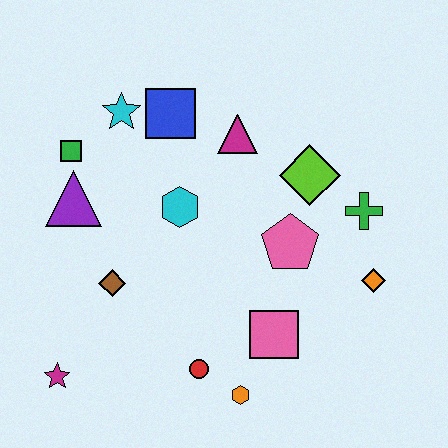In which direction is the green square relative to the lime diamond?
The green square is to the left of the lime diamond.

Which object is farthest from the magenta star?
The green cross is farthest from the magenta star.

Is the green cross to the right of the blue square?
Yes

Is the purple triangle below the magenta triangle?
Yes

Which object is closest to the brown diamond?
The purple triangle is closest to the brown diamond.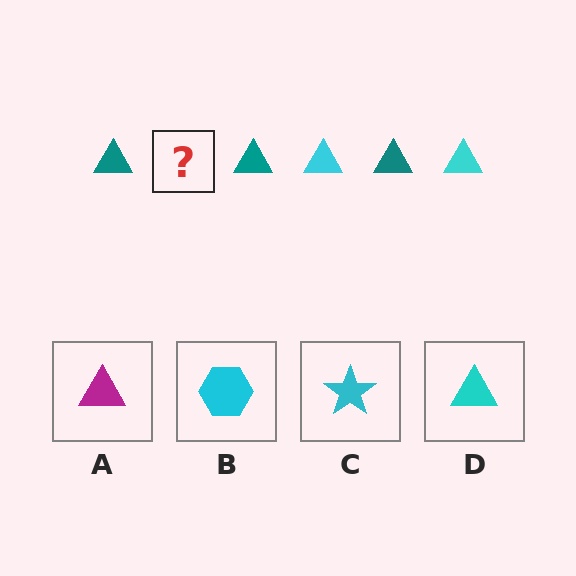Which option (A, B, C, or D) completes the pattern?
D.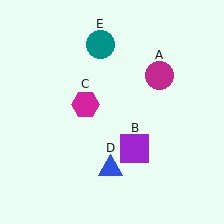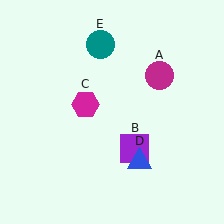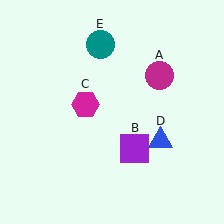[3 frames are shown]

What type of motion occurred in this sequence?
The blue triangle (object D) rotated counterclockwise around the center of the scene.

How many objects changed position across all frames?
1 object changed position: blue triangle (object D).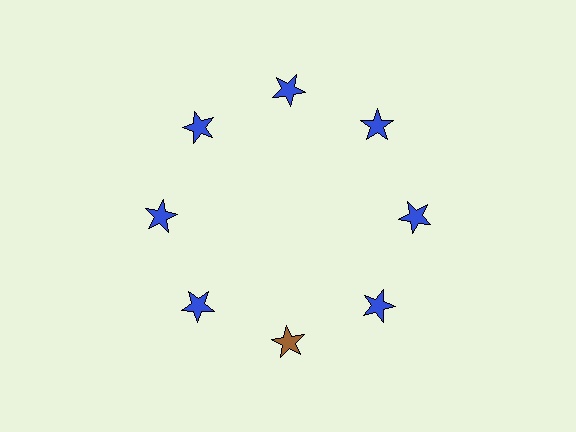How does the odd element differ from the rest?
It has a different color: brown instead of blue.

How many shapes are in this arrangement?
There are 8 shapes arranged in a ring pattern.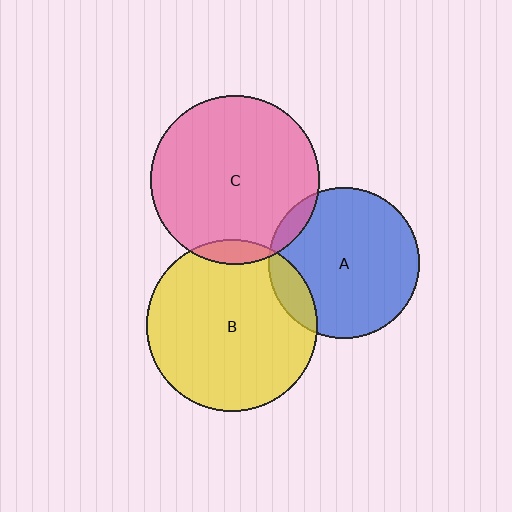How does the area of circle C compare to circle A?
Approximately 1.2 times.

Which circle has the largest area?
Circle B (yellow).